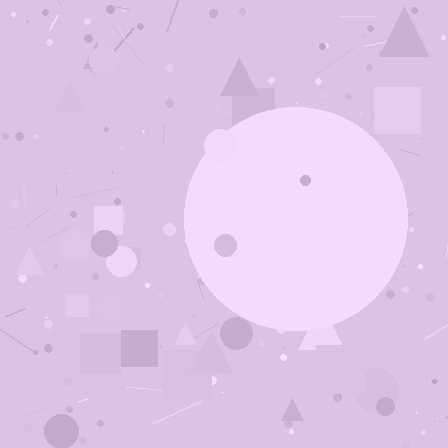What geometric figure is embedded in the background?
A circle is embedded in the background.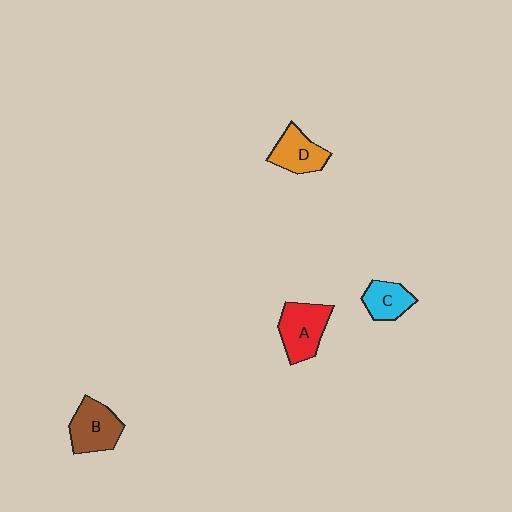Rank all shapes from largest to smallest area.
From largest to smallest: A (red), B (brown), D (orange), C (cyan).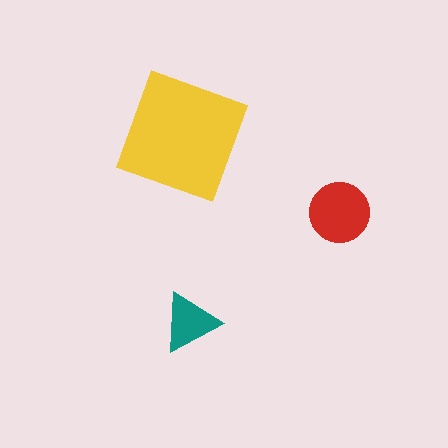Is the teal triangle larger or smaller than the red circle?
Smaller.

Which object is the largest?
The yellow square.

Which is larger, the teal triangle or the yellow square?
The yellow square.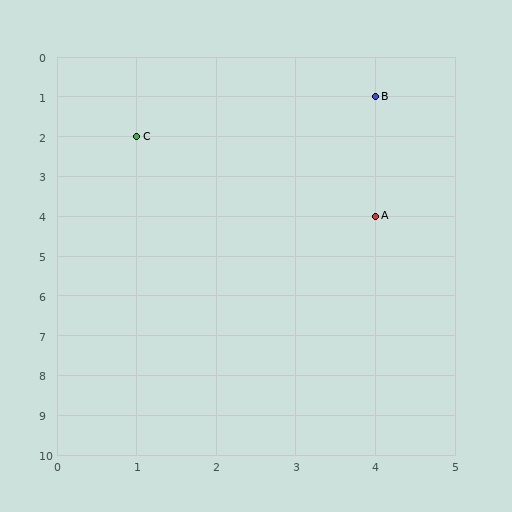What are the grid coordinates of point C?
Point C is at grid coordinates (1, 2).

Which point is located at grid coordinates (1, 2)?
Point C is at (1, 2).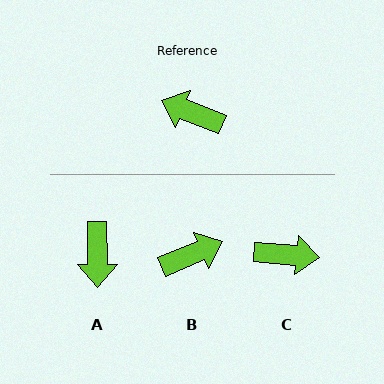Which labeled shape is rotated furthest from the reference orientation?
C, about 163 degrees away.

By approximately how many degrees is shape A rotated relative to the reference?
Approximately 112 degrees counter-clockwise.